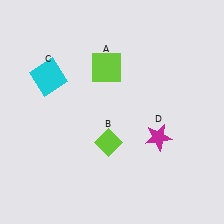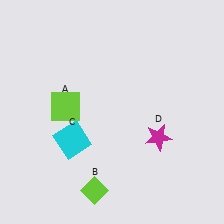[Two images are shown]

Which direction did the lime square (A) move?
The lime square (A) moved left.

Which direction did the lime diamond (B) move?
The lime diamond (B) moved down.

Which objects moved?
The objects that moved are: the lime square (A), the lime diamond (B), the cyan square (C).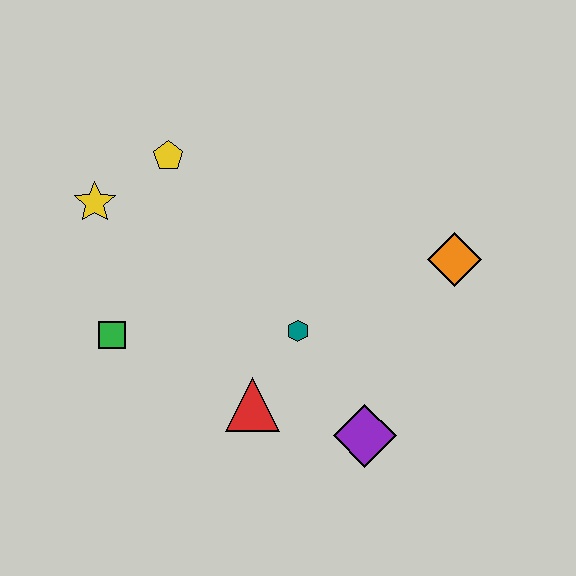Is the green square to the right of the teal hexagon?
No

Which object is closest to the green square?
The yellow star is closest to the green square.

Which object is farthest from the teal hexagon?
The yellow star is farthest from the teal hexagon.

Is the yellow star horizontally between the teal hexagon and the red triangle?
No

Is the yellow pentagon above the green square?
Yes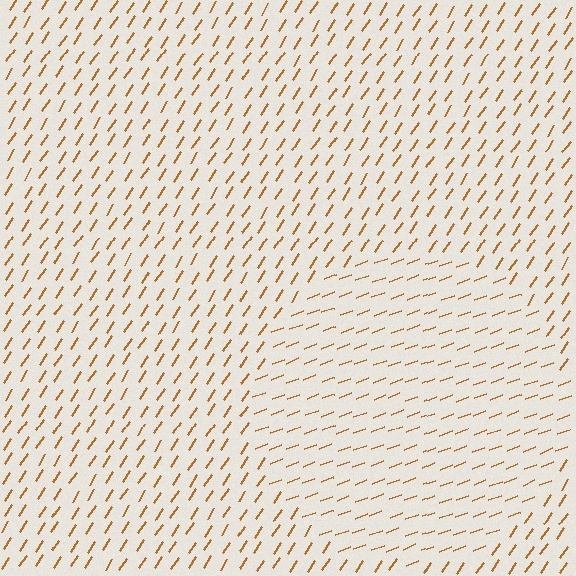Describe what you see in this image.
The image is filled with small brown line segments. A circle region in the image has lines oriented differently from the surrounding lines, creating a visible texture boundary.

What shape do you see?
I see a circle.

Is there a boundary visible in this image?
Yes, there is a texture boundary formed by a change in line orientation.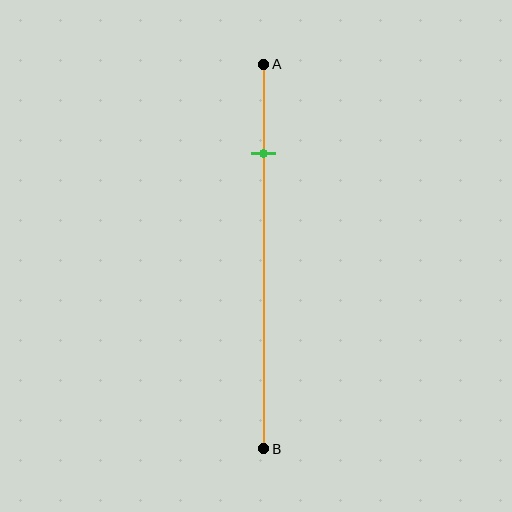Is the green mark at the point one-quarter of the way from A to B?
Yes, the mark is approximately at the one-quarter point.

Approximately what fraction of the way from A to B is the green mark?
The green mark is approximately 25% of the way from A to B.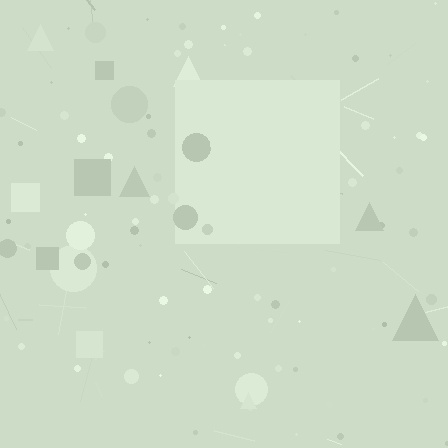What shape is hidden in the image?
A square is hidden in the image.